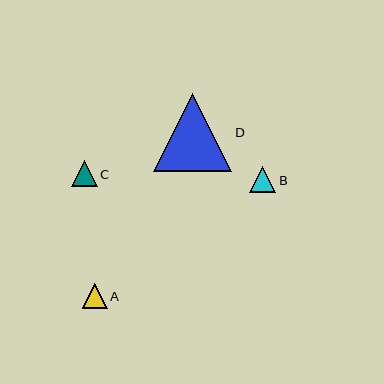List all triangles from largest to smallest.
From largest to smallest: D, B, C, A.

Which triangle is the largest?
Triangle D is the largest with a size of approximately 78 pixels.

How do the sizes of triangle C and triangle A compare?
Triangle C and triangle A are approximately the same size.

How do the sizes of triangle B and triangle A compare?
Triangle B and triangle A are approximately the same size.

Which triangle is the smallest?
Triangle A is the smallest with a size of approximately 25 pixels.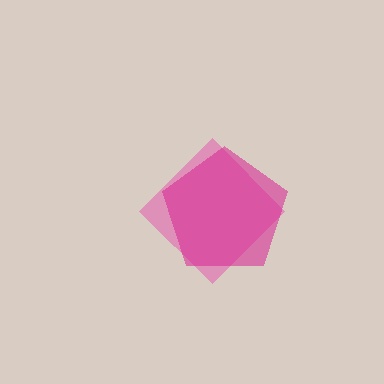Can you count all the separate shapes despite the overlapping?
Yes, there are 2 separate shapes.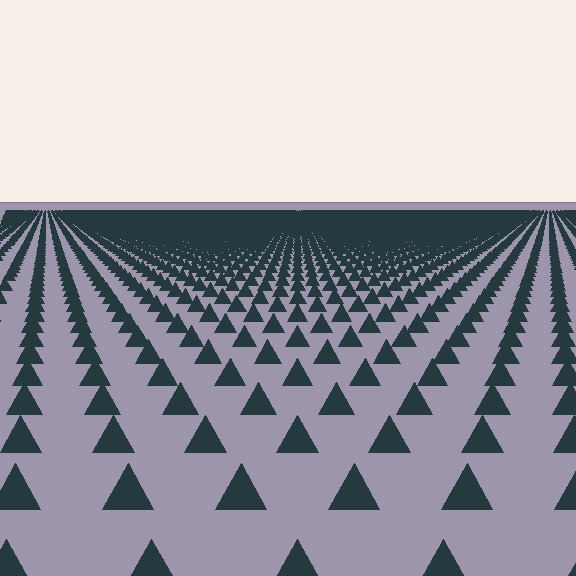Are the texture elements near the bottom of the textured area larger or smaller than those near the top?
Larger. Near the bottom, elements are closer to the viewer and appear at a bigger on-screen size.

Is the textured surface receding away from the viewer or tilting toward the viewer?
The surface is receding away from the viewer. Texture elements get smaller and denser toward the top.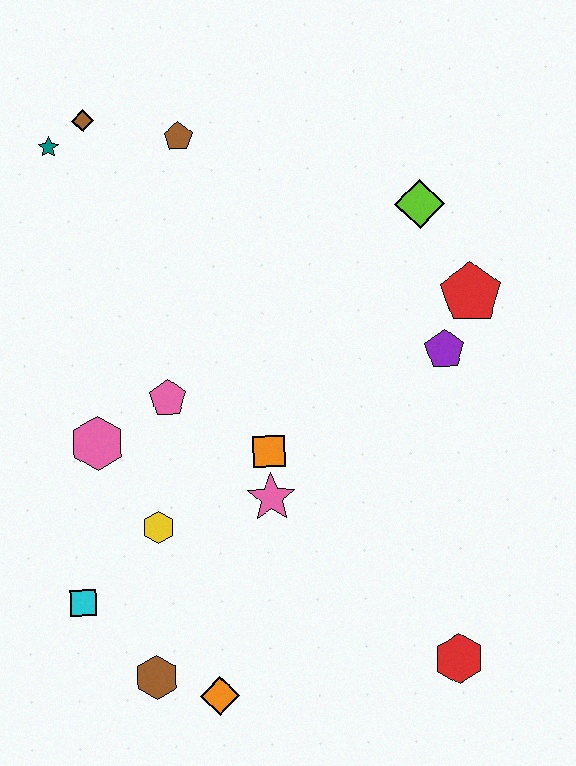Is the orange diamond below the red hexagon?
Yes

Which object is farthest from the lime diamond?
The brown hexagon is farthest from the lime diamond.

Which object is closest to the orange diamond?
The brown hexagon is closest to the orange diamond.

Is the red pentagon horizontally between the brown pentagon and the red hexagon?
No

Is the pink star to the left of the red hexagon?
Yes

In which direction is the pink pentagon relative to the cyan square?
The pink pentagon is above the cyan square.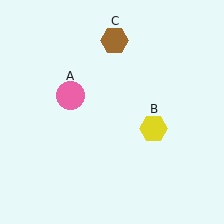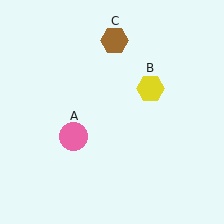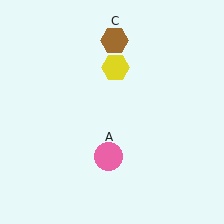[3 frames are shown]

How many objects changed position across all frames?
2 objects changed position: pink circle (object A), yellow hexagon (object B).